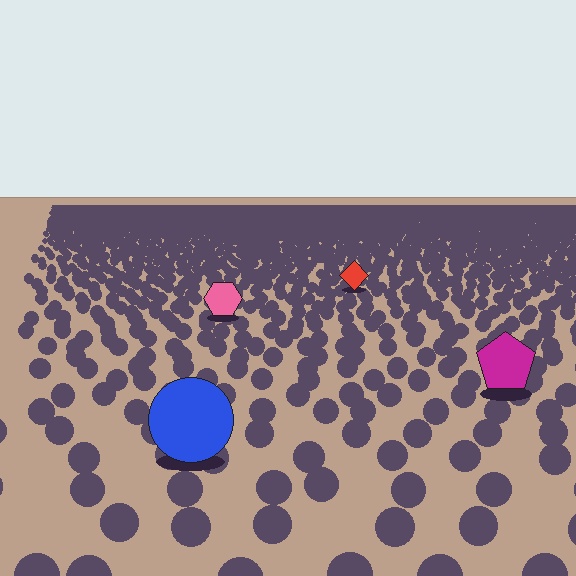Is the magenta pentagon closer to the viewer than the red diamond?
Yes. The magenta pentagon is closer — you can tell from the texture gradient: the ground texture is coarser near it.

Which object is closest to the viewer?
The blue circle is closest. The texture marks near it are larger and more spread out.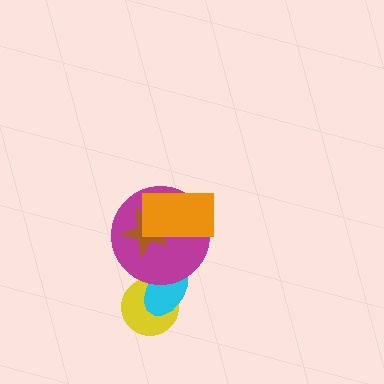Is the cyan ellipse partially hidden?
Yes, it is partially covered by another shape.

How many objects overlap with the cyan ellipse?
2 objects overlap with the cyan ellipse.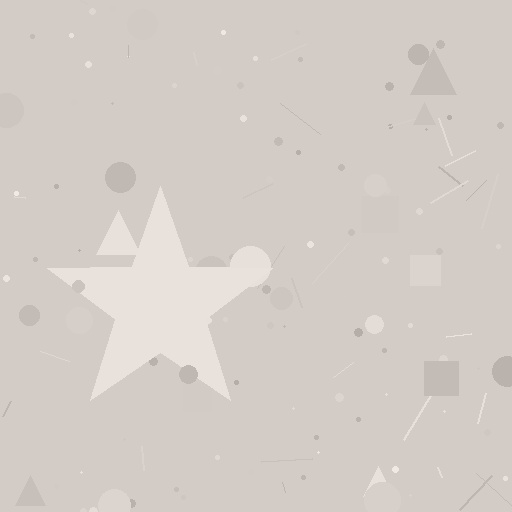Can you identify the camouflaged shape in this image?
The camouflaged shape is a star.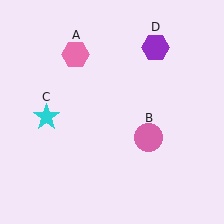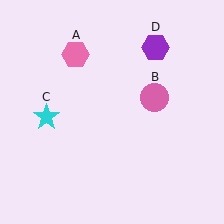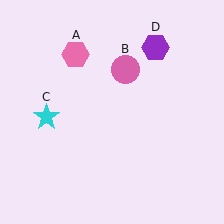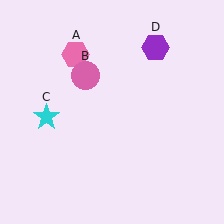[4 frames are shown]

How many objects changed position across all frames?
1 object changed position: pink circle (object B).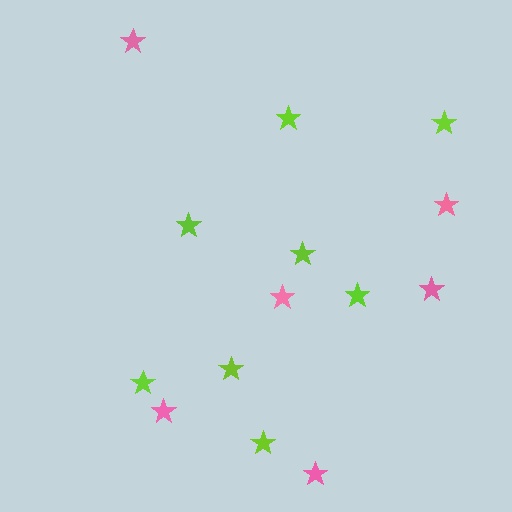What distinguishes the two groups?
There are 2 groups: one group of lime stars (8) and one group of pink stars (6).